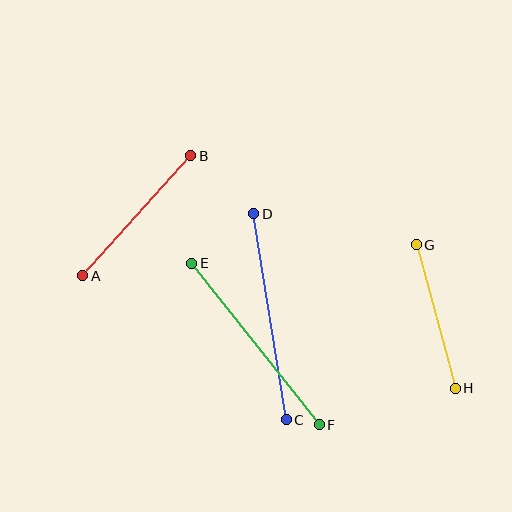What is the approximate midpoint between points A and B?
The midpoint is at approximately (137, 216) pixels.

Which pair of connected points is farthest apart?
Points C and D are farthest apart.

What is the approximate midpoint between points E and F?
The midpoint is at approximately (255, 344) pixels.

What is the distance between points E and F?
The distance is approximately 206 pixels.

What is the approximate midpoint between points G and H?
The midpoint is at approximately (436, 316) pixels.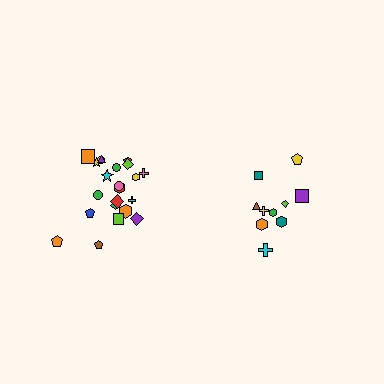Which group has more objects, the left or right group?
The left group.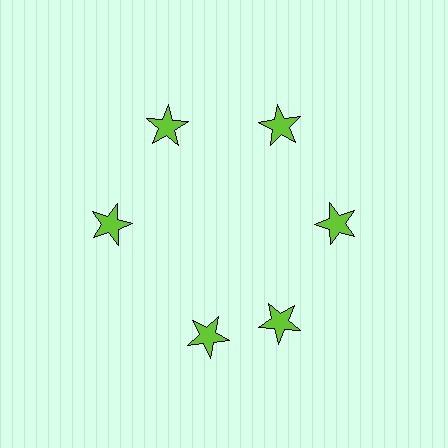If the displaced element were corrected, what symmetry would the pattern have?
It would have 6-fold rotational symmetry — the pattern would map onto itself every 60 degrees.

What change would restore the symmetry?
The symmetry would be restored by rotating it back into even spacing with its neighbors so that all 6 stars sit at equal angles and equal distance from the center.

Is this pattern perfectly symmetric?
No. The 6 lime stars are arranged in a ring, but one element near the 7 o'clock position is rotated out of alignment along the ring, breaking the 6-fold rotational symmetry.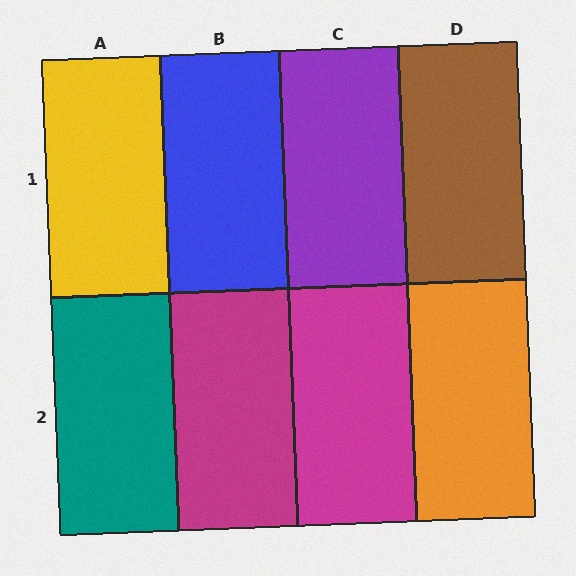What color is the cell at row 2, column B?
Magenta.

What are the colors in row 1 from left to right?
Yellow, blue, purple, brown.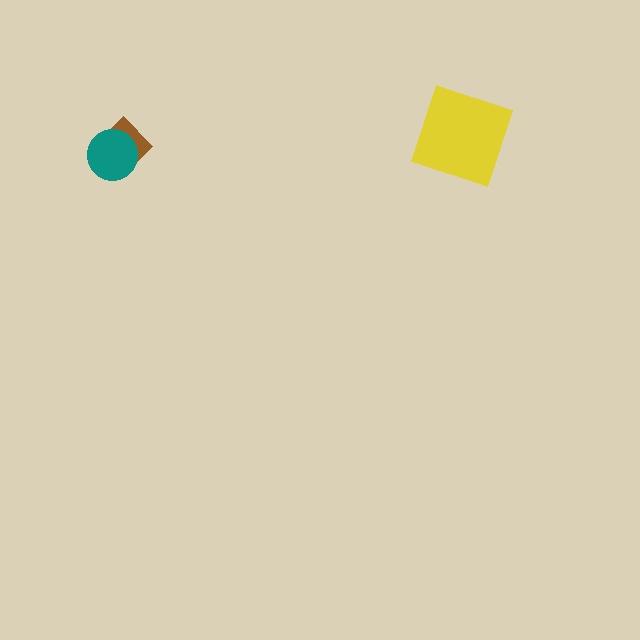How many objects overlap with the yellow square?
0 objects overlap with the yellow square.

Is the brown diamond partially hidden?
Yes, it is partially covered by another shape.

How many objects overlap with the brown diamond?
1 object overlaps with the brown diamond.